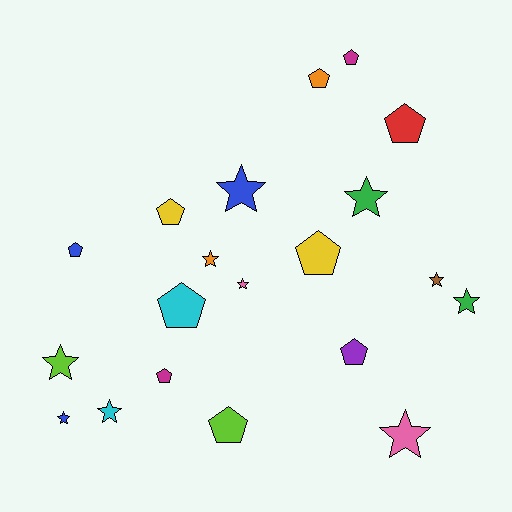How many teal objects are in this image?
There are no teal objects.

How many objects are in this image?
There are 20 objects.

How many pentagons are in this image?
There are 10 pentagons.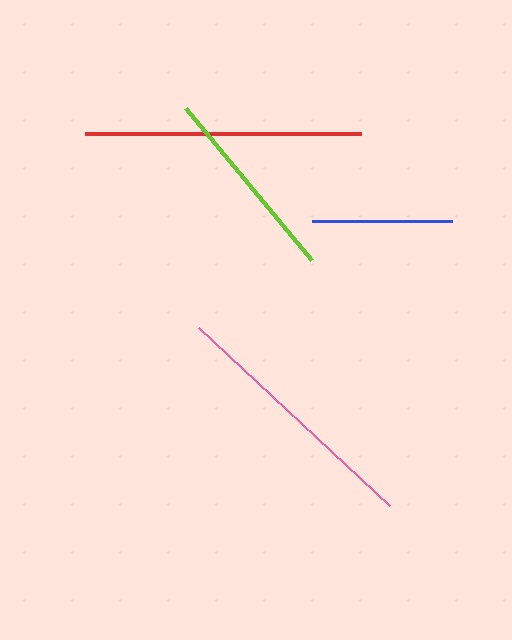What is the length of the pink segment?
The pink segment is approximately 261 pixels long.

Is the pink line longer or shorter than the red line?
The red line is longer than the pink line.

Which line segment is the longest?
The red line is the longest at approximately 276 pixels.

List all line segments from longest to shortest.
From longest to shortest: red, pink, lime, blue.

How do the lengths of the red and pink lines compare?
The red and pink lines are approximately the same length.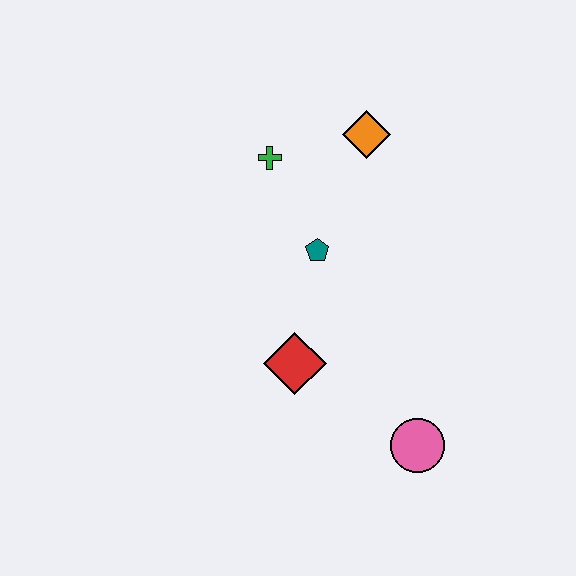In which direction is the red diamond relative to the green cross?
The red diamond is below the green cross.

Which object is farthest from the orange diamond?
The pink circle is farthest from the orange diamond.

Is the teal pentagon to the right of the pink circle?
No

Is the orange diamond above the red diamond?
Yes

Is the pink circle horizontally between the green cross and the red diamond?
No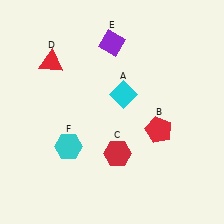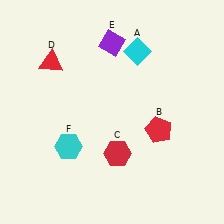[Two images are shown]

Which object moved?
The cyan diamond (A) moved up.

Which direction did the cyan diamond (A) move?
The cyan diamond (A) moved up.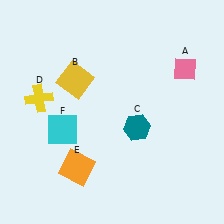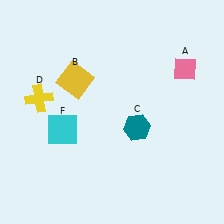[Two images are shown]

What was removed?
The orange square (E) was removed in Image 2.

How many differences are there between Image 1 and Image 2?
There is 1 difference between the two images.